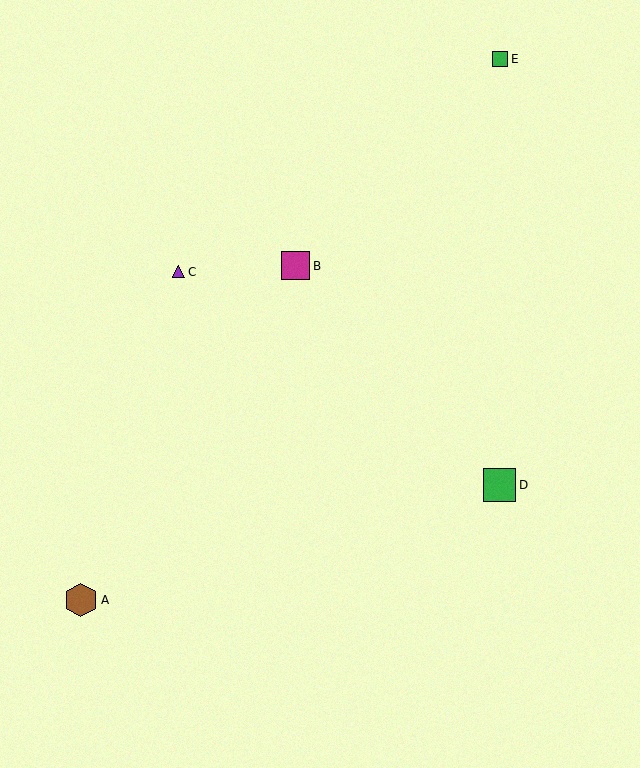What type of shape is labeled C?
Shape C is a purple triangle.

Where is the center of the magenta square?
The center of the magenta square is at (296, 266).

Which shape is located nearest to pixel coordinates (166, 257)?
The purple triangle (labeled C) at (179, 272) is nearest to that location.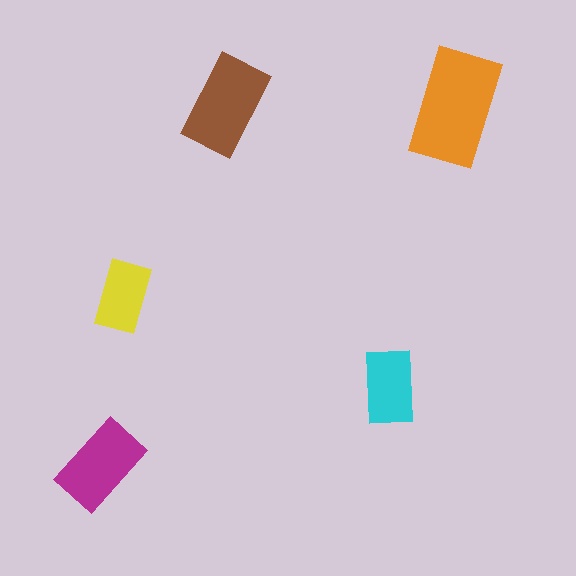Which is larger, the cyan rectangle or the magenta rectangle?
The magenta one.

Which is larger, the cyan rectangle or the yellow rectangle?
The cyan one.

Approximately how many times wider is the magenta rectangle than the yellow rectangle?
About 1.5 times wider.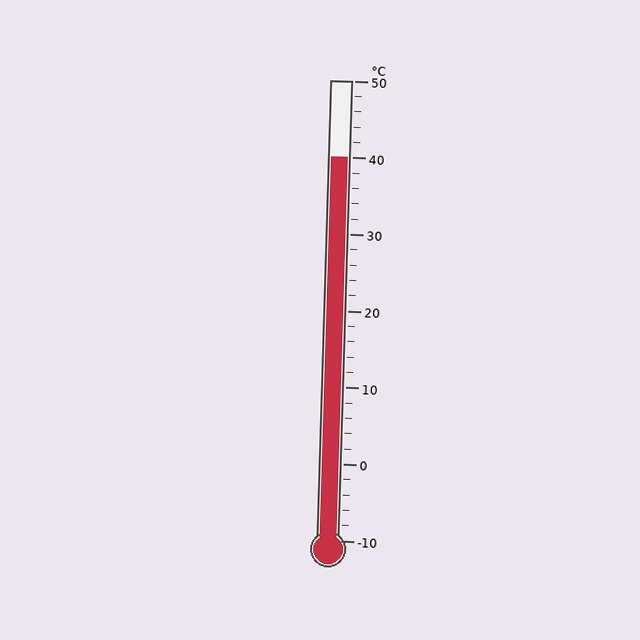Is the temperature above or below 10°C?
The temperature is above 10°C.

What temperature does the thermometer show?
The thermometer shows approximately 40°C.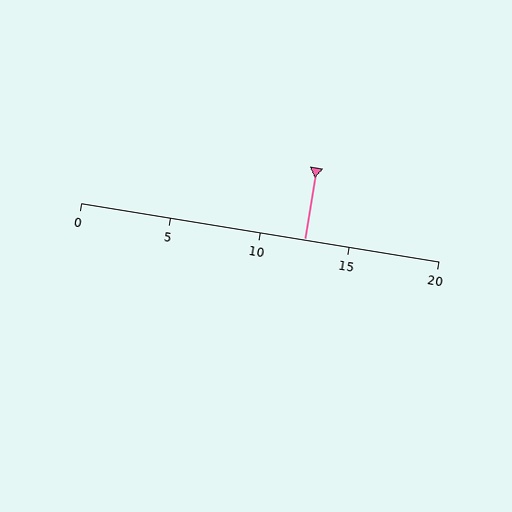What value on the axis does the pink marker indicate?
The marker indicates approximately 12.5.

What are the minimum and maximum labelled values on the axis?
The axis runs from 0 to 20.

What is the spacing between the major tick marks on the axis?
The major ticks are spaced 5 apart.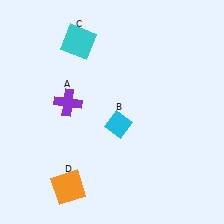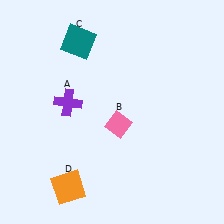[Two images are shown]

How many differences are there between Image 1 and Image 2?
There are 2 differences between the two images.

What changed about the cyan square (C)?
In Image 1, C is cyan. In Image 2, it changed to teal.